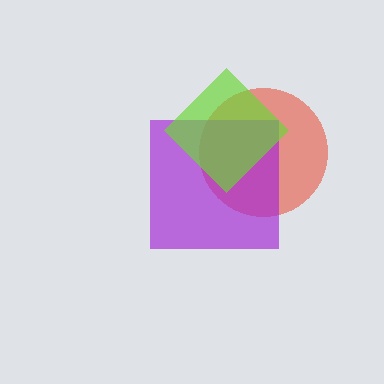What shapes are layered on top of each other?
The layered shapes are: a red circle, a purple square, a lime diamond.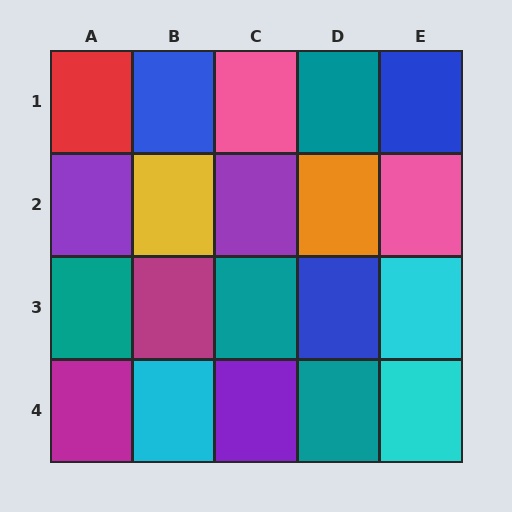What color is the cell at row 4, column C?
Purple.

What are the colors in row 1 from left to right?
Red, blue, pink, teal, blue.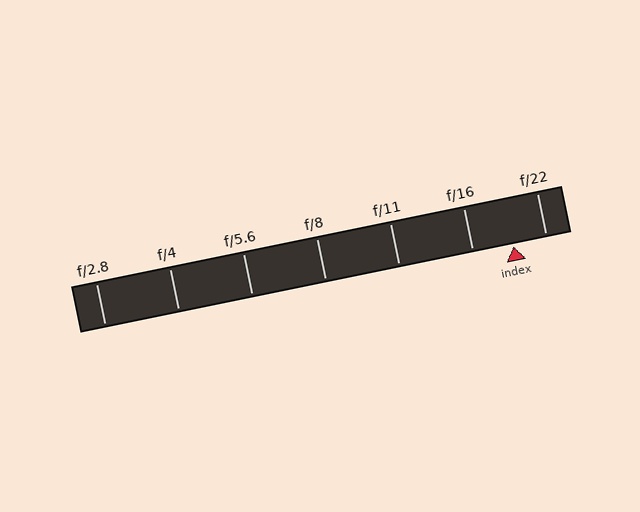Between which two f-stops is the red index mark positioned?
The index mark is between f/16 and f/22.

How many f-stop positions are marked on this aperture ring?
There are 7 f-stop positions marked.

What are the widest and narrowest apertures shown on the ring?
The widest aperture shown is f/2.8 and the narrowest is f/22.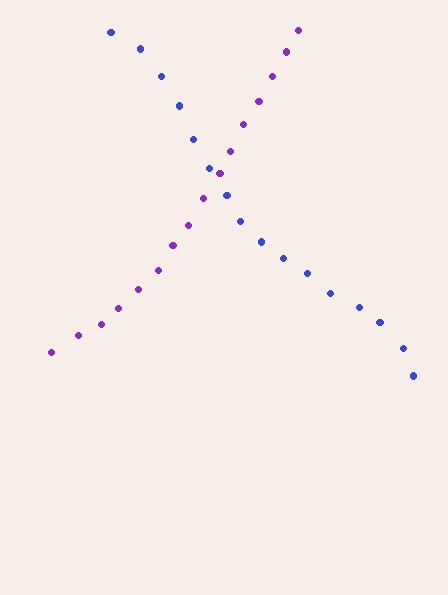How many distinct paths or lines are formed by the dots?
There are 2 distinct paths.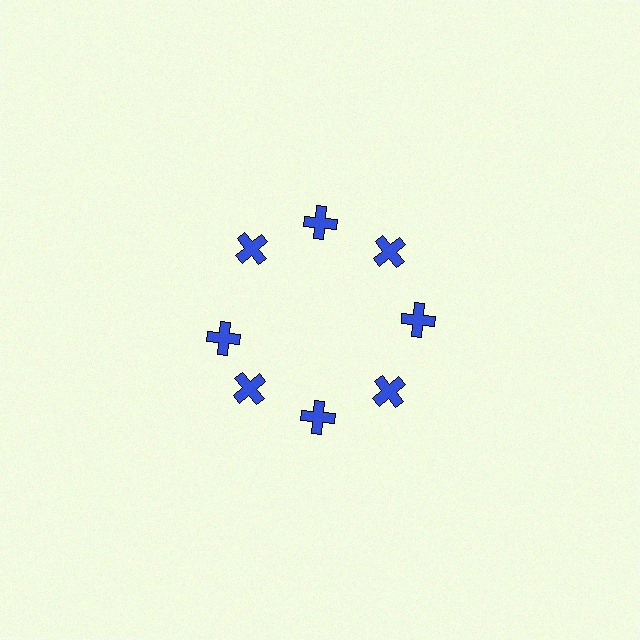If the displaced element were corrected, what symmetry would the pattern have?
It would have 8-fold rotational symmetry — the pattern would map onto itself every 45 degrees.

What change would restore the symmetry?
The symmetry would be restored by rotating it back into even spacing with its neighbors so that all 8 crosses sit at equal angles and equal distance from the center.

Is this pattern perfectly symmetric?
No. The 8 blue crosses are arranged in a ring, but one element near the 9 o'clock position is rotated out of alignment along the ring, breaking the 8-fold rotational symmetry.